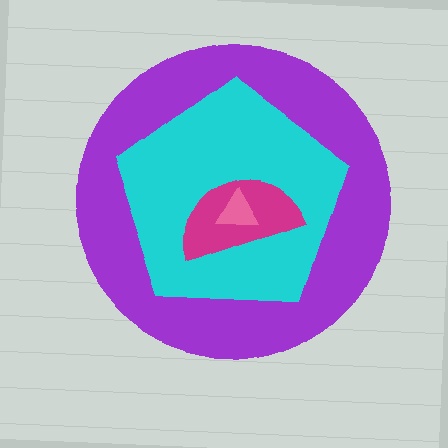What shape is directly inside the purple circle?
The cyan pentagon.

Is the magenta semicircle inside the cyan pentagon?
Yes.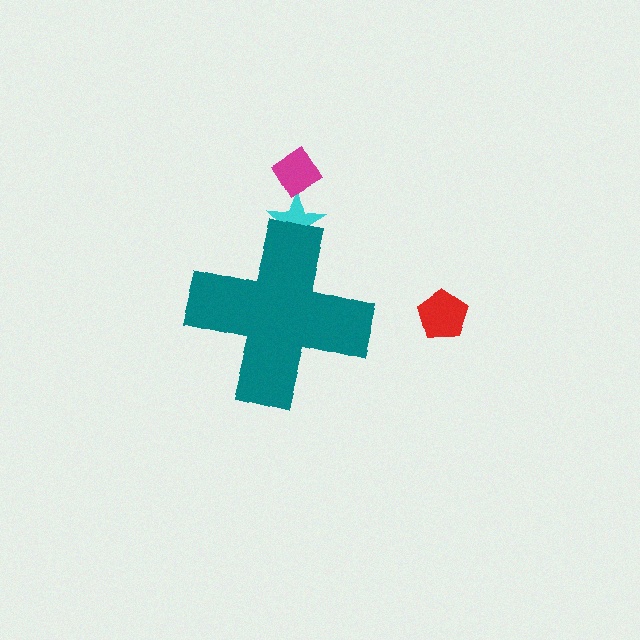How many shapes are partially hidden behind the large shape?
1 shape is partially hidden.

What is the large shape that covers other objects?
A teal cross.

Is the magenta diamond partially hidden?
No, the magenta diamond is fully visible.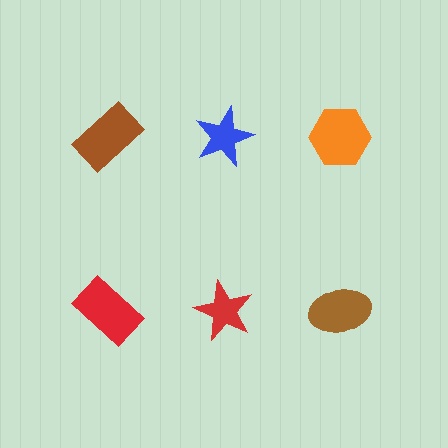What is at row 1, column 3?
An orange hexagon.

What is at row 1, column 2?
A blue star.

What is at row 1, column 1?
A brown rectangle.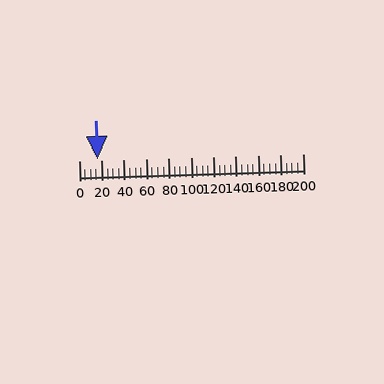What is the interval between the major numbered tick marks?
The major tick marks are spaced 20 units apart.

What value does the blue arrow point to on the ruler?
The blue arrow points to approximately 17.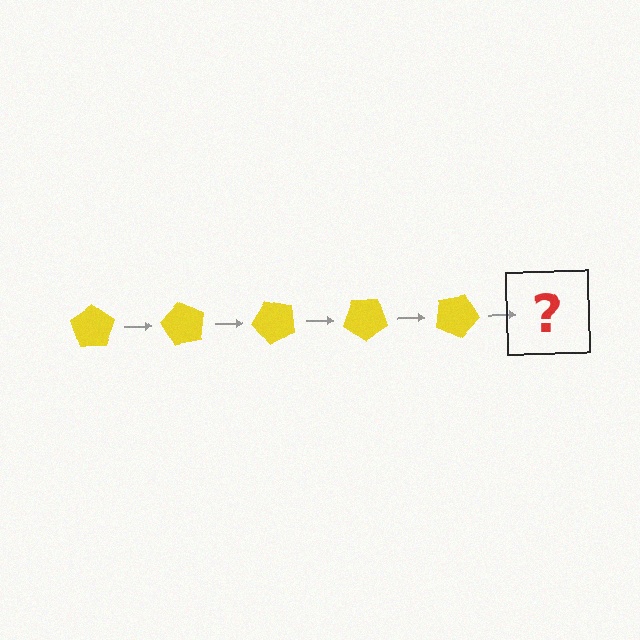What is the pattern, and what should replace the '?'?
The pattern is that the pentagon rotates 60 degrees each step. The '?' should be a yellow pentagon rotated 300 degrees.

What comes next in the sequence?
The next element should be a yellow pentagon rotated 300 degrees.